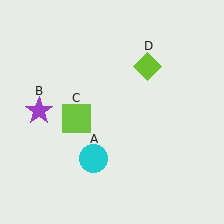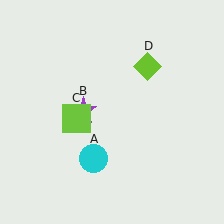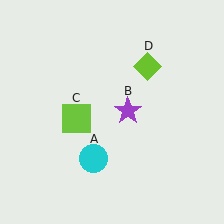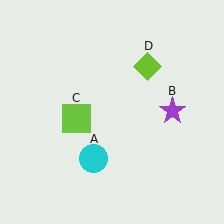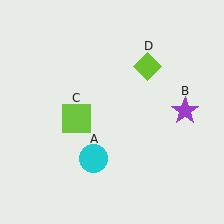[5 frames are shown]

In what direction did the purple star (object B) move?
The purple star (object B) moved right.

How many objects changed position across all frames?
1 object changed position: purple star (object B).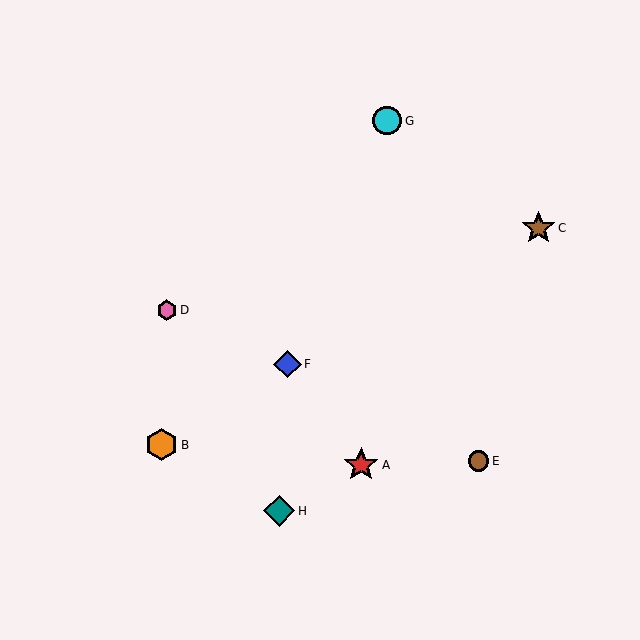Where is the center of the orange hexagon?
The center of the orange hexagon is at (162, 445).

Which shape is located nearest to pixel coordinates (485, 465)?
The brown circle (labeled E) at (479, 461) is nearest to that location.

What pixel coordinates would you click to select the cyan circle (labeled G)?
Click at (387, 121) to select the cyan circle G.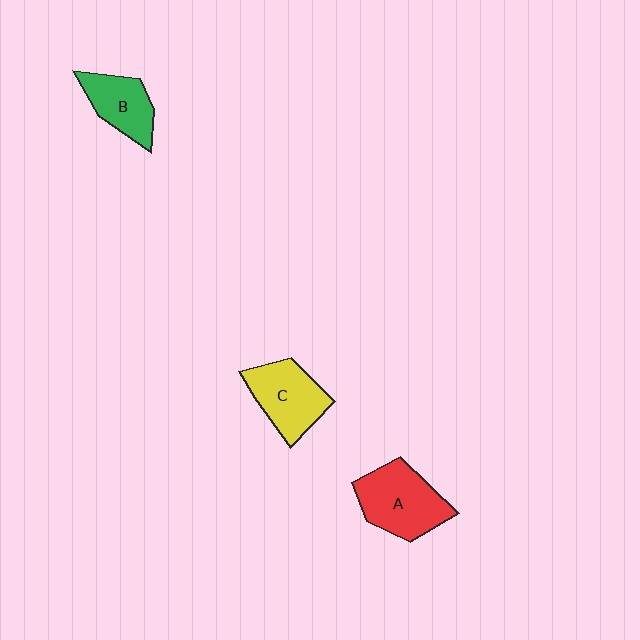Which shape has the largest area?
Shape A (red).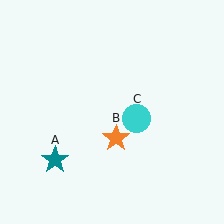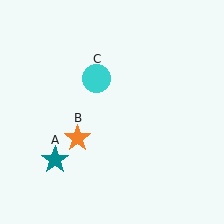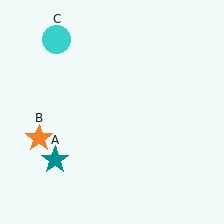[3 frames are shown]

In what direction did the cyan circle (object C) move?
The cyan circle (object C) moved up and to the left.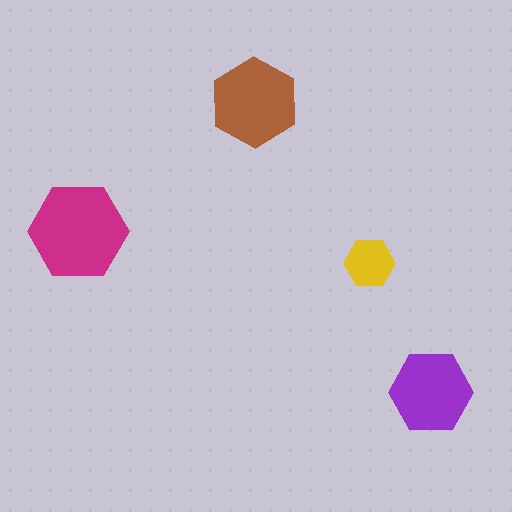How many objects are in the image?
There are 4 objects in the image.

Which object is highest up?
The brown hexagon is topmost.